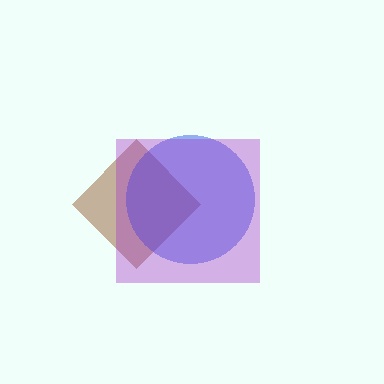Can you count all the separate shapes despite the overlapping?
Yes, there are 3 separate shapes.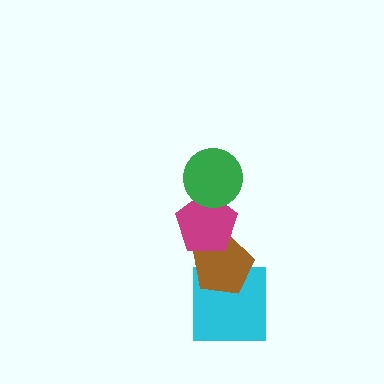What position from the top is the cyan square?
The cyan square is 4th from the top.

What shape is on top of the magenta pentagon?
The green circle is on top of the magenta pentagon.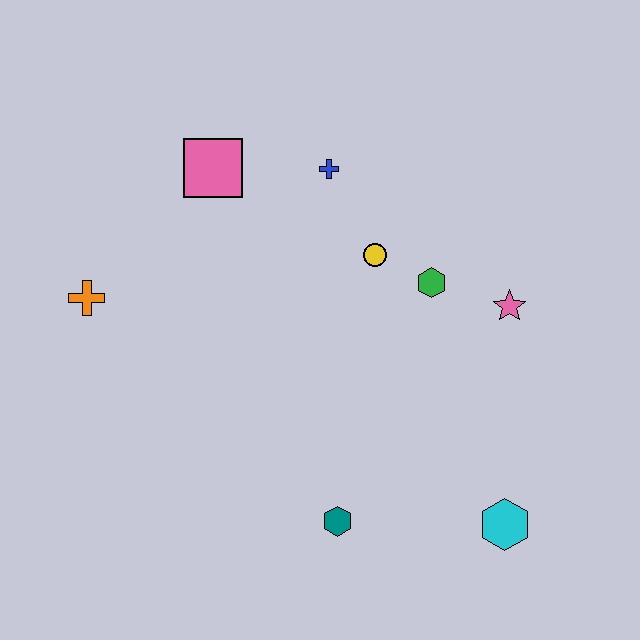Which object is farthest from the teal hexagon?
The pink square is farthest from the teal hexagon.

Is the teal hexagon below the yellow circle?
Yes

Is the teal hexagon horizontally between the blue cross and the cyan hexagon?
Yes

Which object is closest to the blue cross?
The yellow circle is closest to the blue cross.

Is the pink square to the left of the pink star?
Yes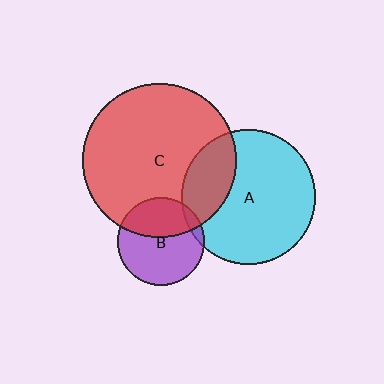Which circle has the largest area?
Circle C (red).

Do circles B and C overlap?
Yes.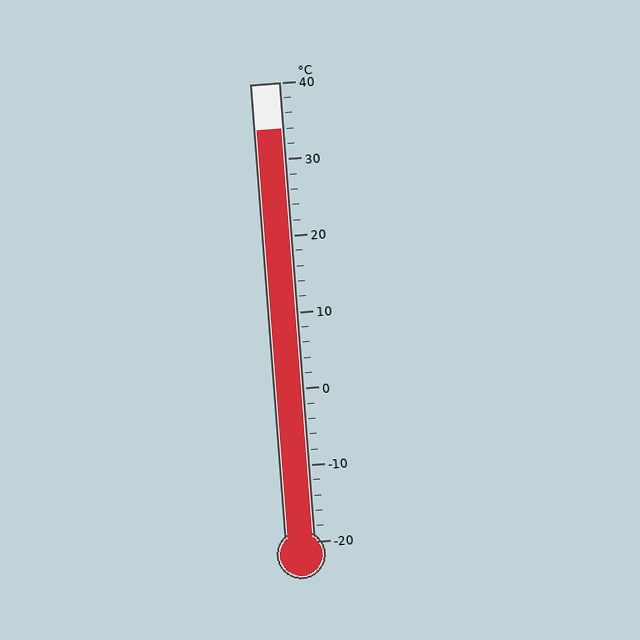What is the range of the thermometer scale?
The thermometer scale ranges from -20°C to 40°C.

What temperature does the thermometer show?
The thermometer shows approximately 34°C.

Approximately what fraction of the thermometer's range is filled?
The thermometer is filled to approximately 90% of its range.